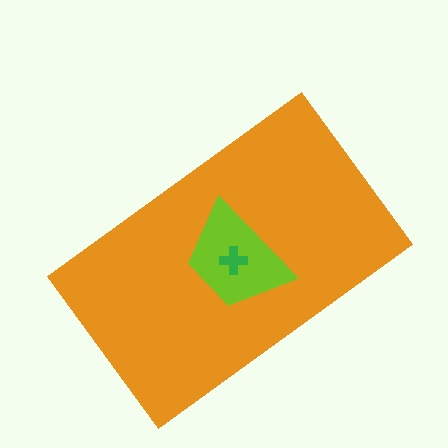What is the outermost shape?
The orange rectangle.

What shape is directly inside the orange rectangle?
The lime trapezoid.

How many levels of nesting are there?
3.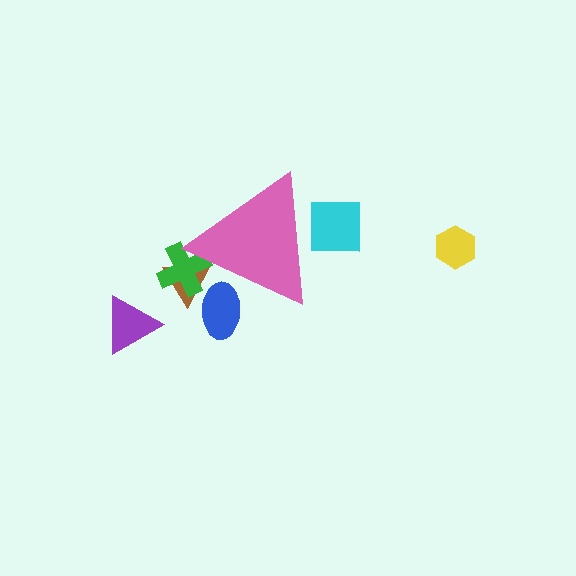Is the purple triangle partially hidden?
No, the purple triangle is fully visible.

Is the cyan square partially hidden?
Yes, the cyan square is partially hidden behind the pink triangle.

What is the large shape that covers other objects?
A pink triangle.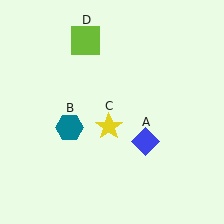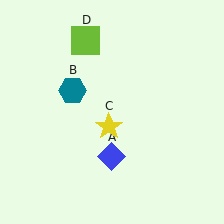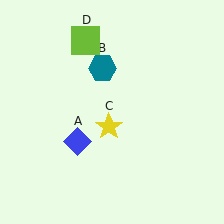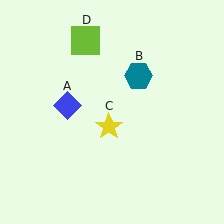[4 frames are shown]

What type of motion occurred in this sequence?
The blue diamond (object A), teal hexagon (object B) rotated clockwise around the center of the scene.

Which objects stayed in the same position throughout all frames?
Yellow star (object C) and lime square (object D) remained stationary.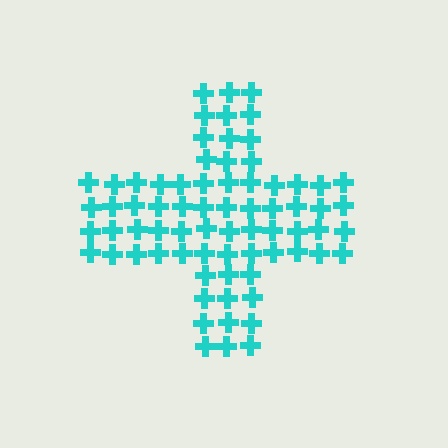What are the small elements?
The small elements are crosses.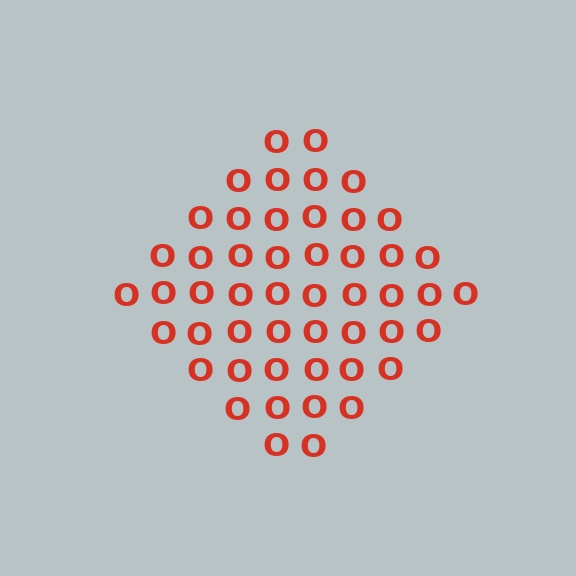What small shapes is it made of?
It is made of small letter O's.